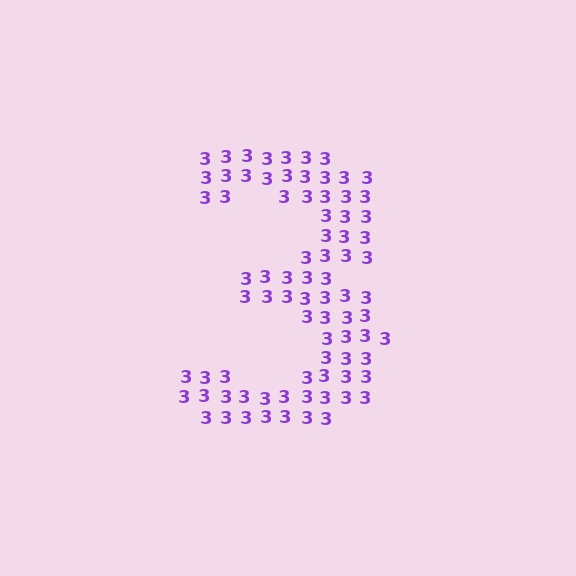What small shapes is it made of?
It is made of small digit 3's.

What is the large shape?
The large shape is the digit 3.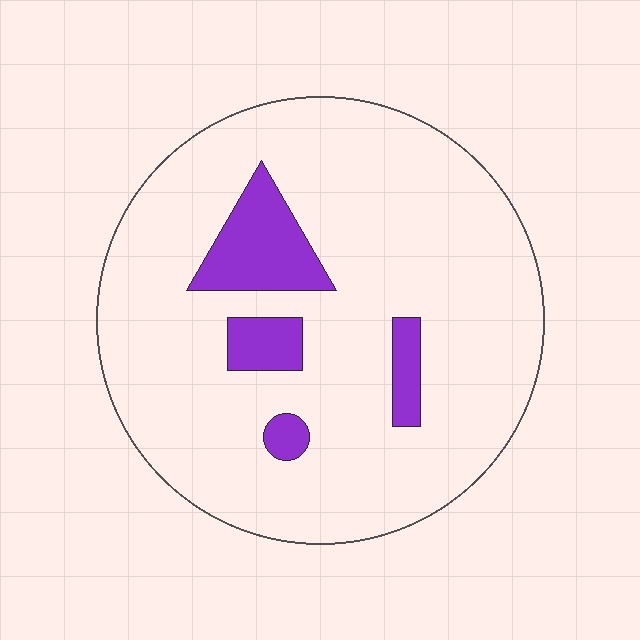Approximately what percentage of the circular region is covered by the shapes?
Approximately 10%.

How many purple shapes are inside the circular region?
4.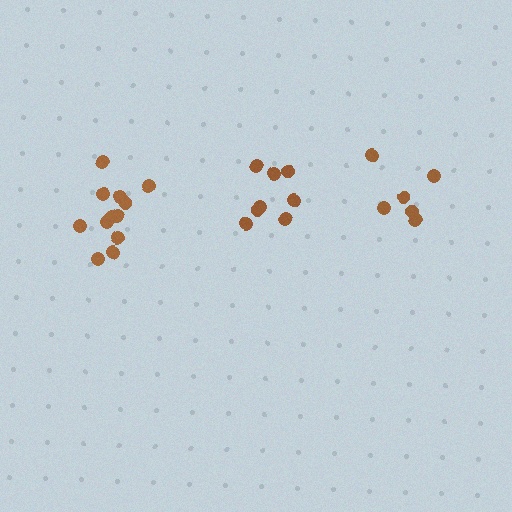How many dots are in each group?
Group 1: 6 dots, Group 2: 12 dots, Group 3: 8 dots (26 total).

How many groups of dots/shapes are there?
There are 3 groups.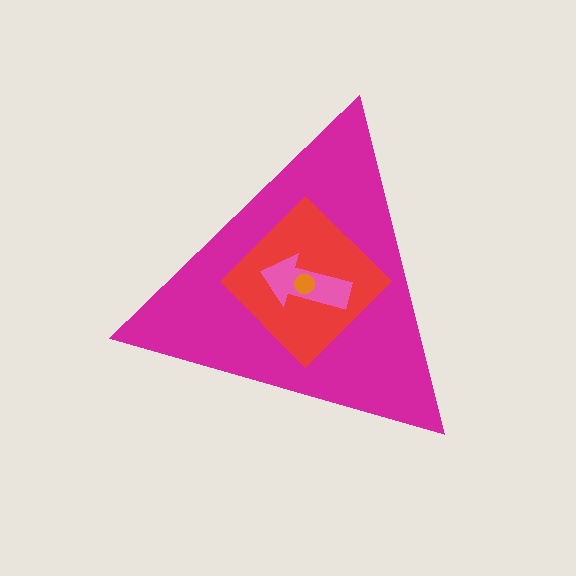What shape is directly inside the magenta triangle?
The red diamond.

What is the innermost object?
The orange circle.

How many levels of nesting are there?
4.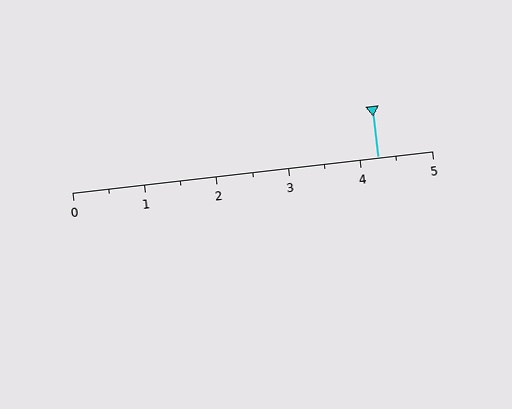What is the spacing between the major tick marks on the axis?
The major ticks are spaced 1 apart.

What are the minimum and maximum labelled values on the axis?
The axis runs from 0 to 5.